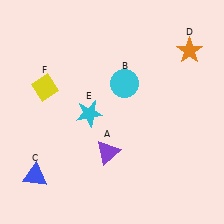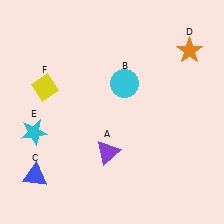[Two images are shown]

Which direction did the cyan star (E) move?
The cyan star (E) moved left.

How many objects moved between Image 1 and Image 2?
1 object moved between the two images.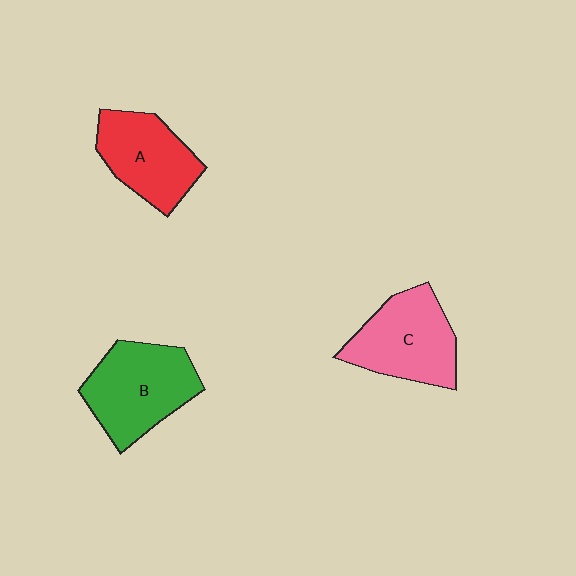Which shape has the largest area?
Shape B (green).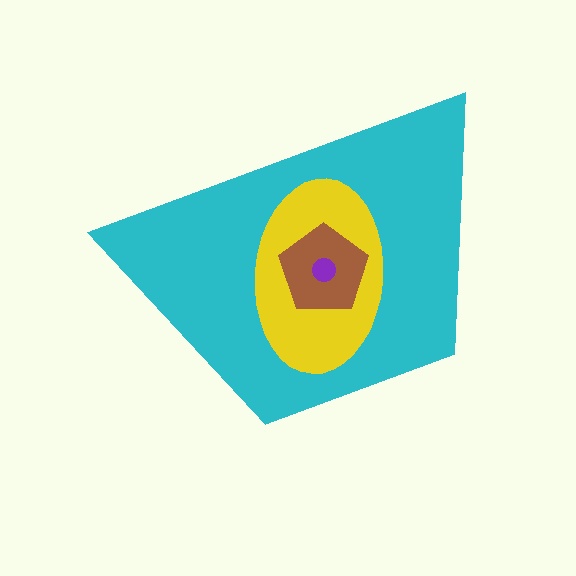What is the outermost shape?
The cyan trapezoid.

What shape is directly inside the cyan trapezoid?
The yellow ellipse.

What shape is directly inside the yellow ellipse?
The brown pentagon.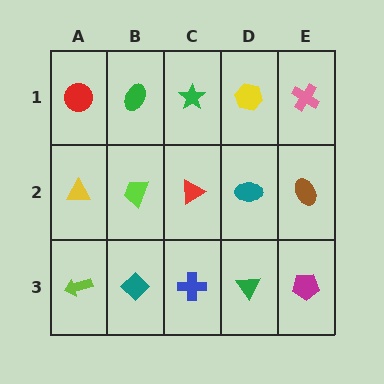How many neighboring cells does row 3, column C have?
3.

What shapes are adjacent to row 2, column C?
A green star (row 1, column C), a blue cross (row 3, column C), a lime trapezoid (row 2, column B), a teal ellipse (row 2, column D).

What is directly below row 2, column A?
A lime arrow.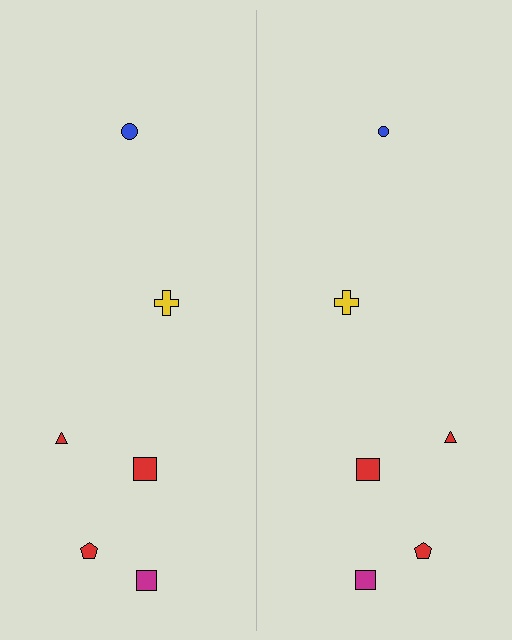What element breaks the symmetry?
The blue circle on the right side has a different size than its mirror counterpart.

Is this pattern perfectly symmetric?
No, the pattern is not perfectly symmetric. The blue circle on the right side has a different size than its mirror counterpart.